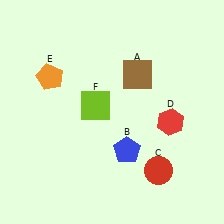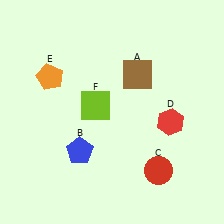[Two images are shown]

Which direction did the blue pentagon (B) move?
The blue pentagon (B) moved left.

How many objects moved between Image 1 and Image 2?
1 object moved between the two images.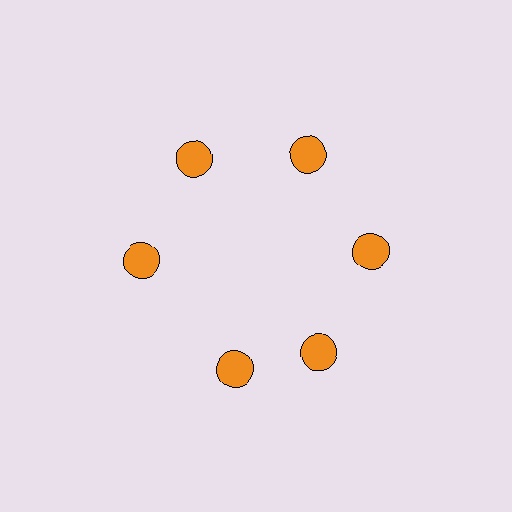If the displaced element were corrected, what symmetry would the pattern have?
It would have 6-fold rotational symmetry — the pattern would map onto itself every 60 degrees.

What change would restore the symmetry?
The symmetry would be restored by rotating it back into even spacing with its neighbors so that all 6 circles sit at equal angles and equal distance from the center.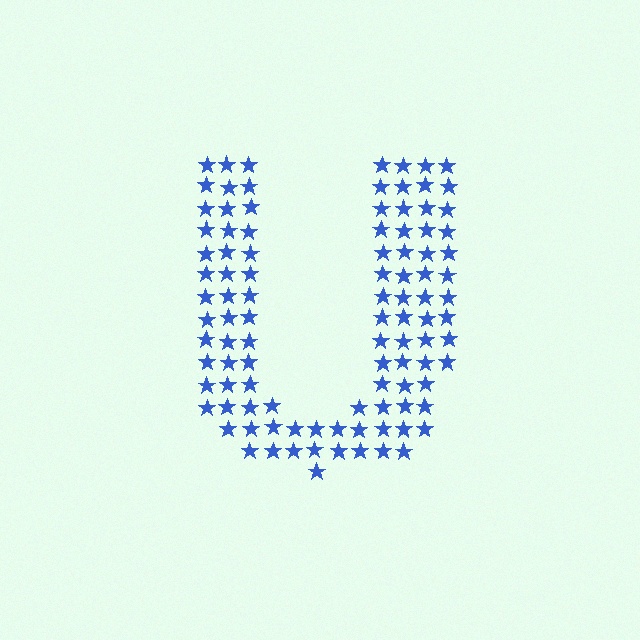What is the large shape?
The large shape is the letter U.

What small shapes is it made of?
It is made of small stars.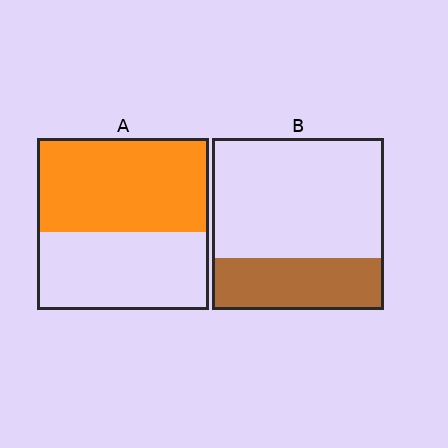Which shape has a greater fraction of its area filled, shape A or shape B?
Shape A.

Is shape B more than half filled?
No.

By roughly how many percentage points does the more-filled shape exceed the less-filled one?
By roughly 25 percentage points (A over B).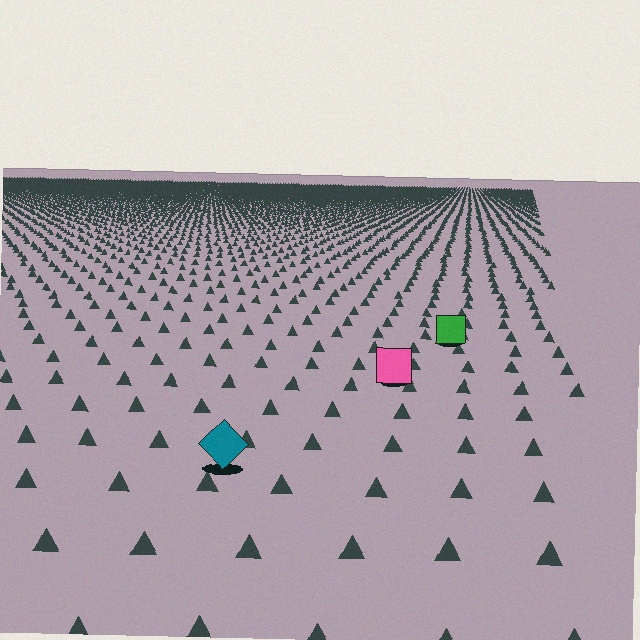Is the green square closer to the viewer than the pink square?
No. The pink square is closer — you can tell from the texture gradient: the ground texture is coarser near it.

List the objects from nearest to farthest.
From nearest to farthest: the teal diamond, the pink square, the green square.